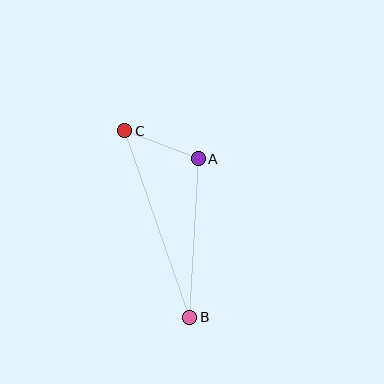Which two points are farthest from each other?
Points B and C are farthest from each other.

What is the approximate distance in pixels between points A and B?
The distance between A and B is approximately 159 pixels.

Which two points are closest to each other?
Points A and C are closest to each other.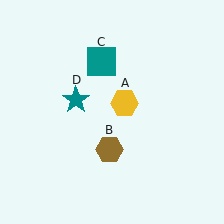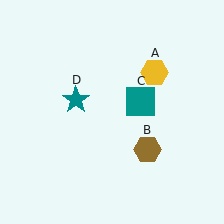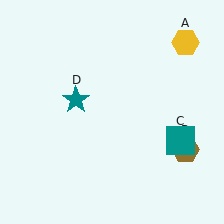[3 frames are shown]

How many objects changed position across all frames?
3 objects changed position: yellow hexagon (object A), brown hexagon (object B), teal square (object C).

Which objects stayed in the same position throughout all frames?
Teal star (object D) remained stationary.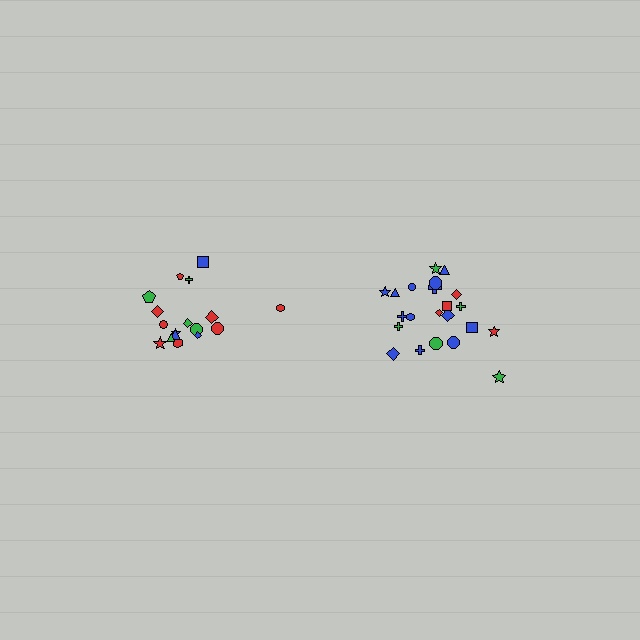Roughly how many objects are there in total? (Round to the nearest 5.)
Roughly 40 objects in total.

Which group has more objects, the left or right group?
The right group.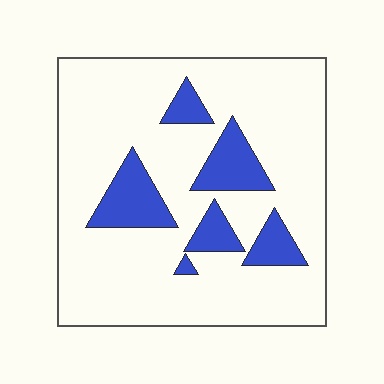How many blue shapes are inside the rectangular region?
6.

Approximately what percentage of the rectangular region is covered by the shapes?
Approximately 15%.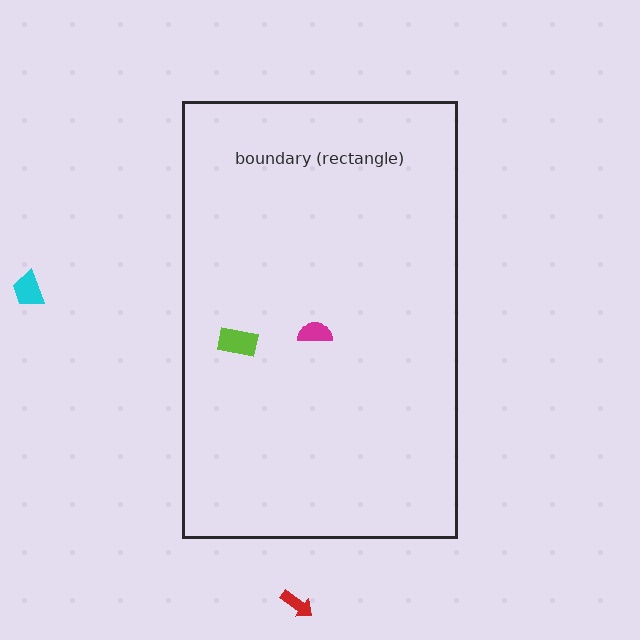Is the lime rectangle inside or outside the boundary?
Inside.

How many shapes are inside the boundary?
2 inside, 2 outside.